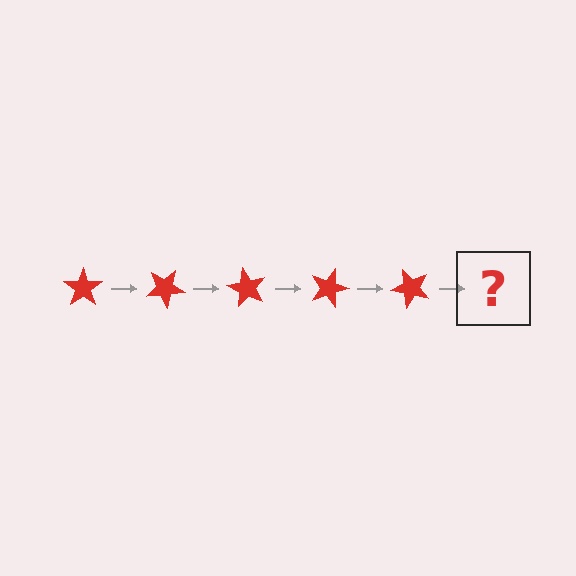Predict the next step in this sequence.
The next step is a red star rotated 150 degrees.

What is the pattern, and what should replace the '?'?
The pattern is that the star rotates 30 degrees each step. The '?' should be a red star rotated 150 degrees.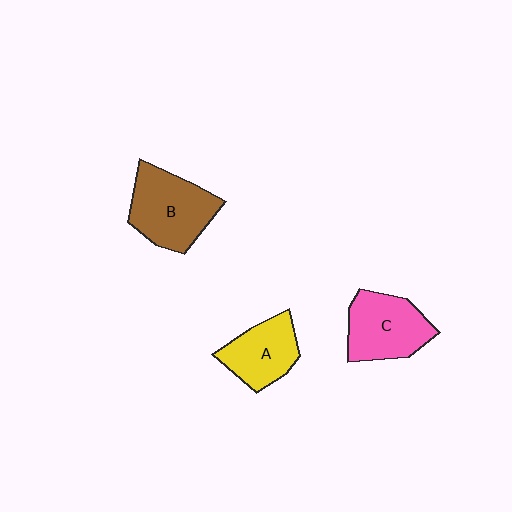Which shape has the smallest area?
Shape A (yellow).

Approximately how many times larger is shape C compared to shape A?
Approximately 1.2 times.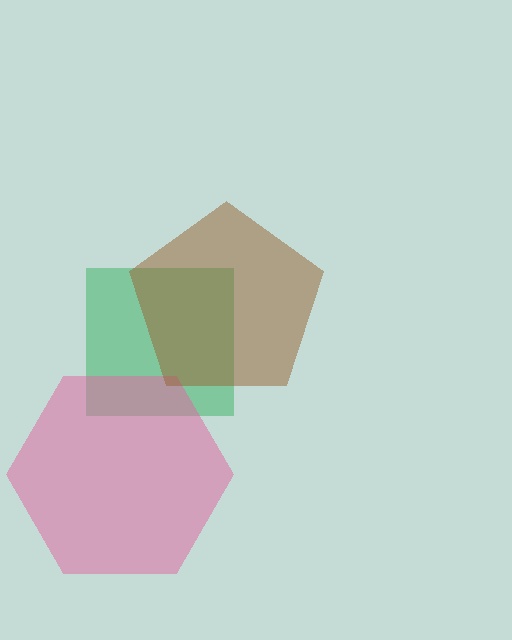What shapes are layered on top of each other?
The layered shapes are: a green square, a pink hexagon, a brown pentagon.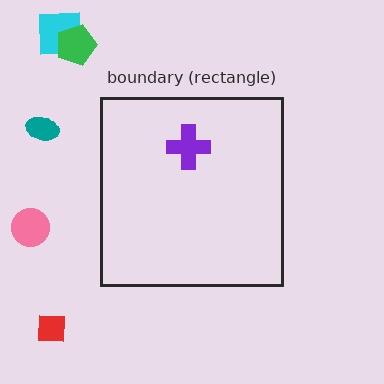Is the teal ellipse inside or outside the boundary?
Outside.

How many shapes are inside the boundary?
1 inside, 5 outside.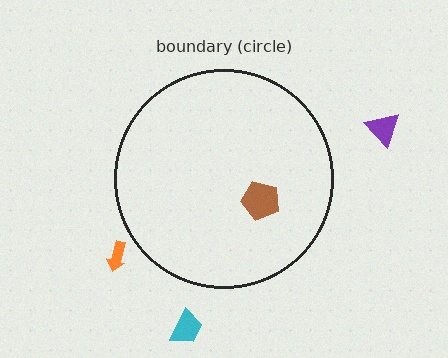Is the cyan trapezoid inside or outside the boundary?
Outside.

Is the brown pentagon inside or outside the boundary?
Inside.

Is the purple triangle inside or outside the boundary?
Outside.